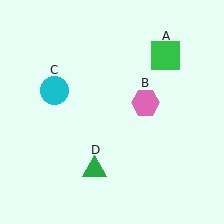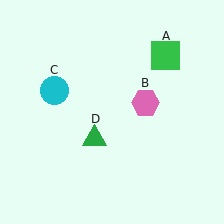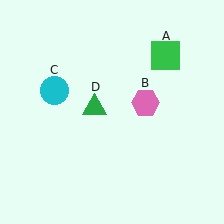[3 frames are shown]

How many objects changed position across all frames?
1 object changed position: green triangle (object D).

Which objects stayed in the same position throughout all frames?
Green square (object A) and pink hexagon (object B) and cyan circle (object C) remained stationary.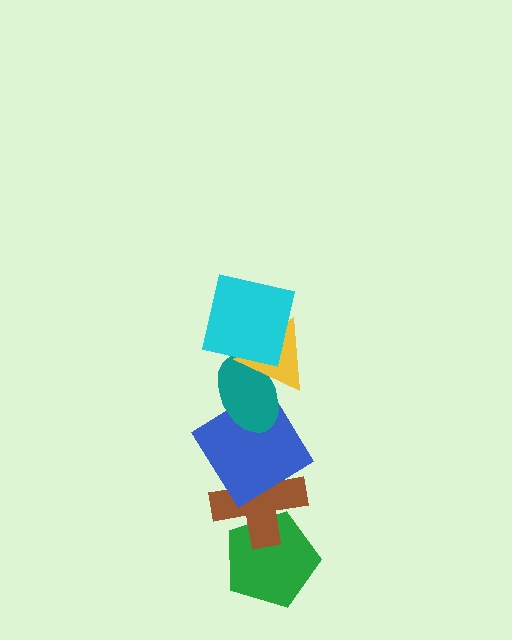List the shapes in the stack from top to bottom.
From top to bottom: the cyan square, the yellow triangle, the teal ellipse, the blue diamond, the brown cross, the green pentagon.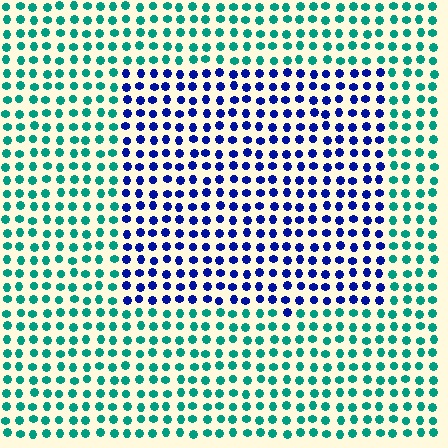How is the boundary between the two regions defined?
The boundary is defined purely by a slight shift in hue (about 65 degrees). Spacing, size, and orientation are identical on both sides.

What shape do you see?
I see a rectangle.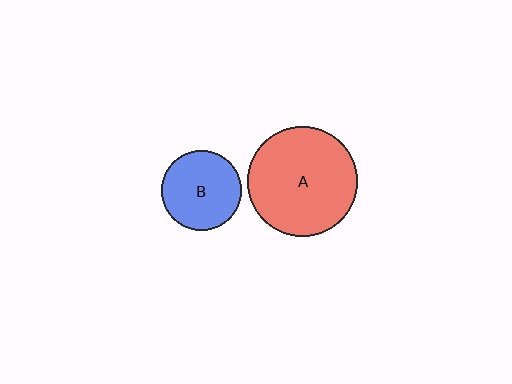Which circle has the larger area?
Circle A (red).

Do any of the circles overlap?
No, none of the circles overlap.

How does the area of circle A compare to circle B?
Approximately 1.9 times.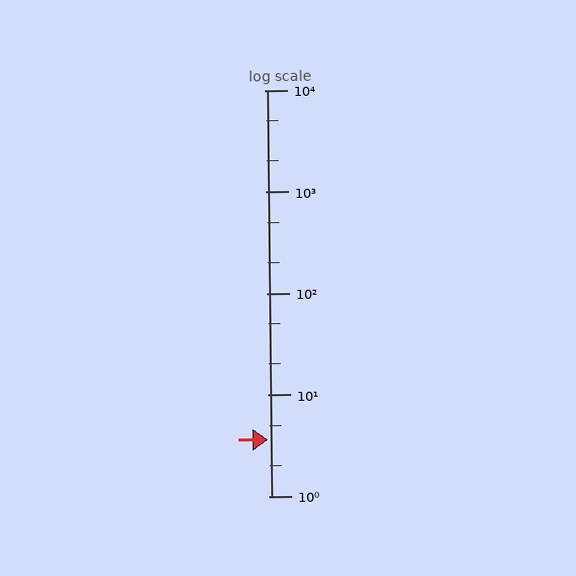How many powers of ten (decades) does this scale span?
The scale spans 4 decades, from 1 to 10000.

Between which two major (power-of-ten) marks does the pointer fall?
The pointer is between 1 and 10.